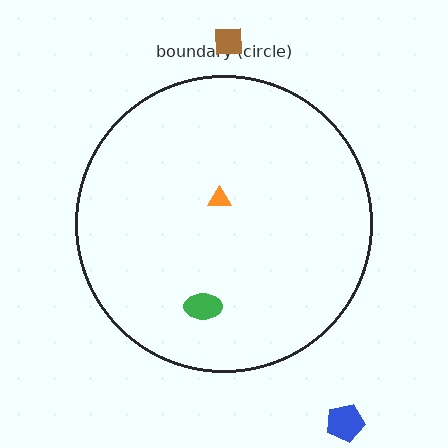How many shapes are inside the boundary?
2 inside, 2 outside.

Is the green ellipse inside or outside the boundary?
Inside.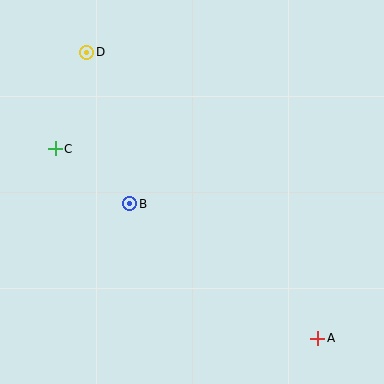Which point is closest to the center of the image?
Point B at (130, 204) is closest to the center.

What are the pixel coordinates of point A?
Point A is at (318, 338).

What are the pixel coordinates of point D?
Point D is at (87, 52).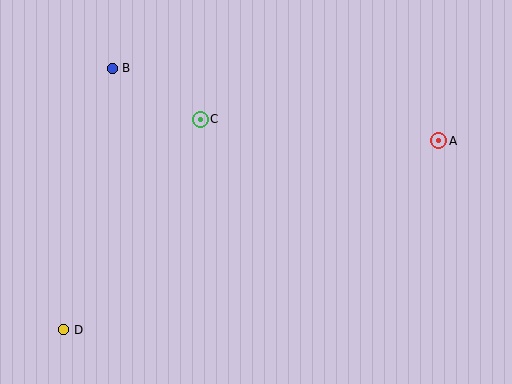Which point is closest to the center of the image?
Point C at (200, 119) is closest to the center.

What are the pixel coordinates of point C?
Point C is at (200, 119).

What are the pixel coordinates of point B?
Point B is at (112, 68).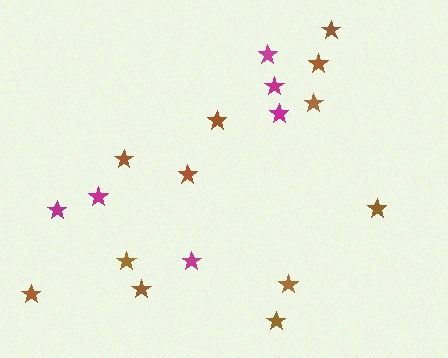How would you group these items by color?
There are 2 groups: one group of brown stars (12) and one group of magenta stars (6).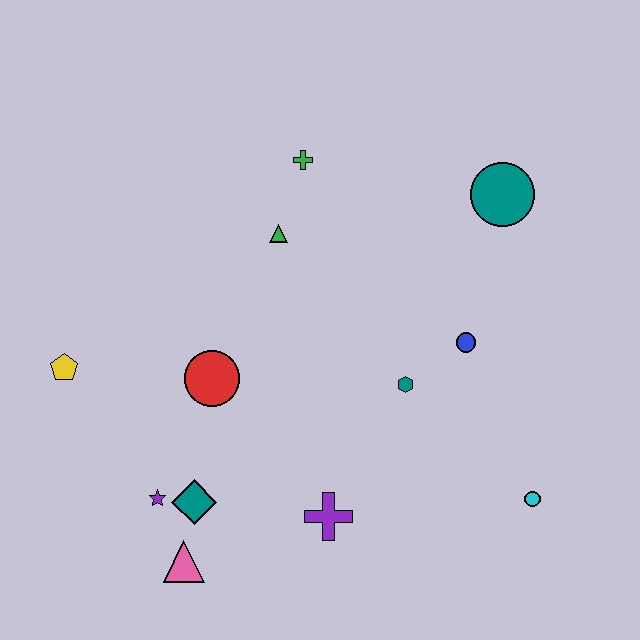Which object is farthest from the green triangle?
The cyan circle is farthest from the green triangle.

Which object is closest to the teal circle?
The blue circle is closest to the teal circle.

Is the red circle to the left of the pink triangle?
No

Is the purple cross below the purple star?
Yes